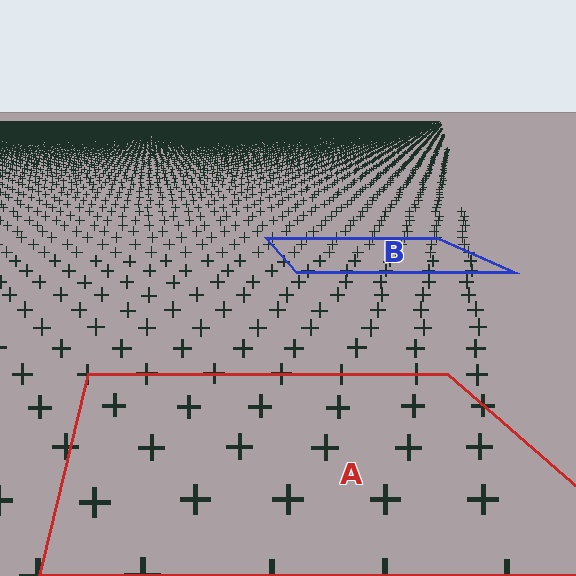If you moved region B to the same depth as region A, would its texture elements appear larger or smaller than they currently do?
They would appear larger. At a closer depth, the same texture elements are projected at a bigger on-screen size.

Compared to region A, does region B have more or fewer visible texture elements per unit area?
Region B has more texture elements per unit area — they are packed more densely because it is farther away.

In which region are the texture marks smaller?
The texture marks are smaller in region B, because it is farther away.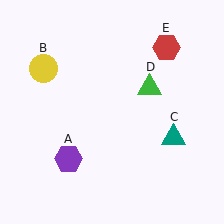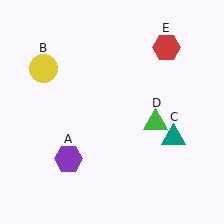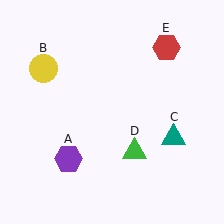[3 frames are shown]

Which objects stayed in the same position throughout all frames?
Purple hexagon (object A) and yellow circle (object B) and teal triangle (object C) and red hexagon (object E) remained stationary.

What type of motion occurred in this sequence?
The green triangle (object D) rotated clockwise around the center of the scene.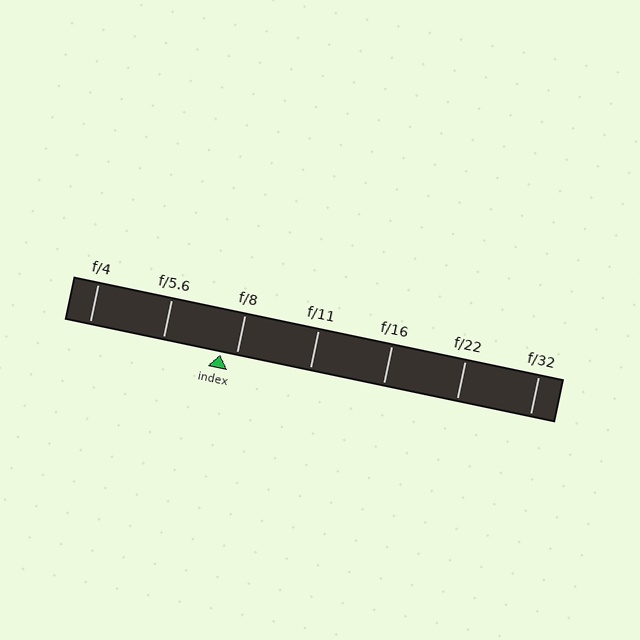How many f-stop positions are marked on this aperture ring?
There are 7 f-stop positions marked.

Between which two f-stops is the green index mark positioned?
The index mark is between f/5.6 and f/8.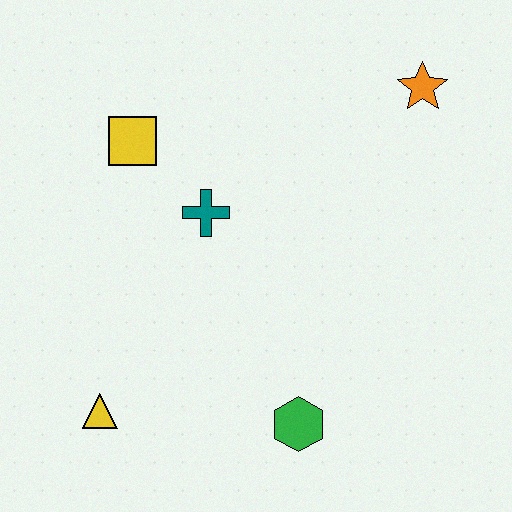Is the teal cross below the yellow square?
Yes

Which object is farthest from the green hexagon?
The orange star is farthest from the green hexagon.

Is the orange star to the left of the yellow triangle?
No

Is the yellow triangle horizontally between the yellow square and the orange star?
No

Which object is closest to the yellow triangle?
The green hexagon is closest to the yellow triangle.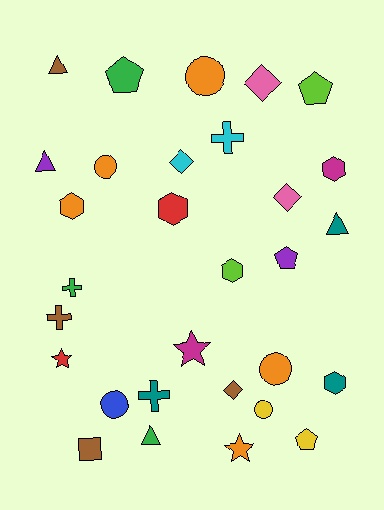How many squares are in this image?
There is 1 square.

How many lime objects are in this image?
There are 2 lime objects.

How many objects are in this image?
There are 30 objects.